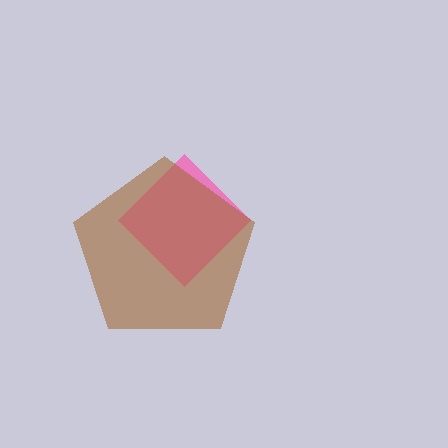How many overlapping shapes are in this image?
There are 2 overlapping shapes in the image.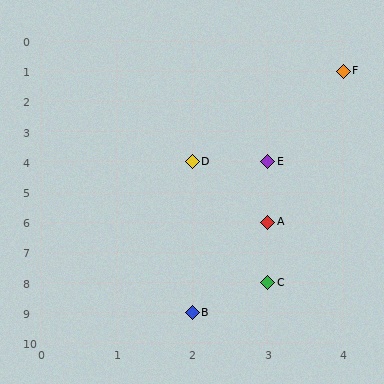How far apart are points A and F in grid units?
Points A and F are 1 column and 5 rows apart (about 5.1 grid units diagonally).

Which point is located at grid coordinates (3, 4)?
Point E is at (3, 4).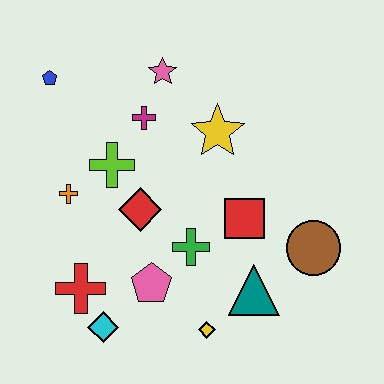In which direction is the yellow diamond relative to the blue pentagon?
The yellow diamond is below the blue pentagon.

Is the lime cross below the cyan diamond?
No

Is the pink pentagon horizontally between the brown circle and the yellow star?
No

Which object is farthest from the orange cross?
The brown circle is farthest from the orange cross.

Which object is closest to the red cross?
The cyan diamond is closest to the red cross.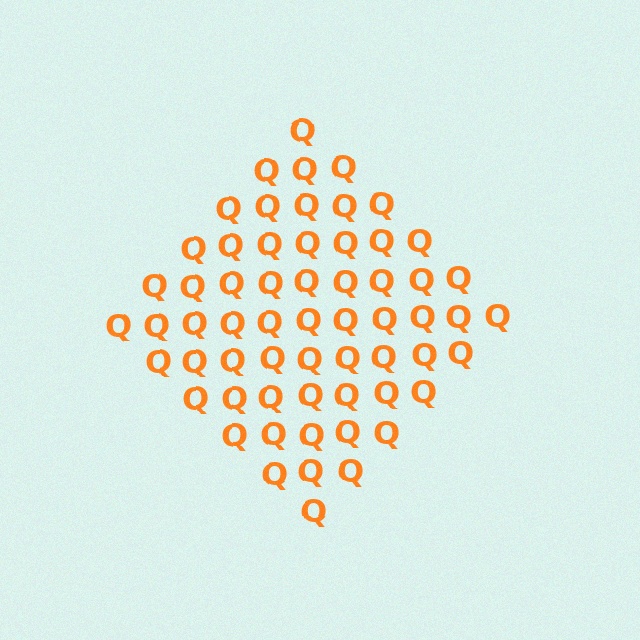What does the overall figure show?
The overall figure shows a diamond.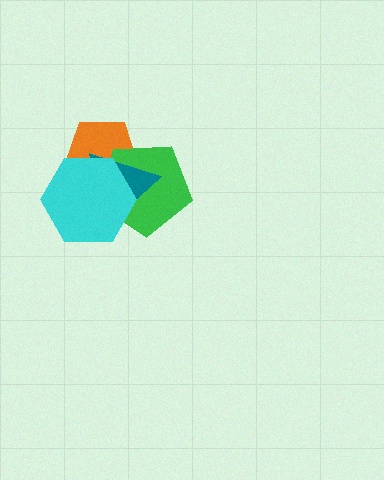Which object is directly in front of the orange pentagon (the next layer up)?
The green pentagon is directly in front of the orange pentagon.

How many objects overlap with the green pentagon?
3 objects overlap with the green pentagon.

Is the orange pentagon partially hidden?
Yes, it is partially covered by another shape.